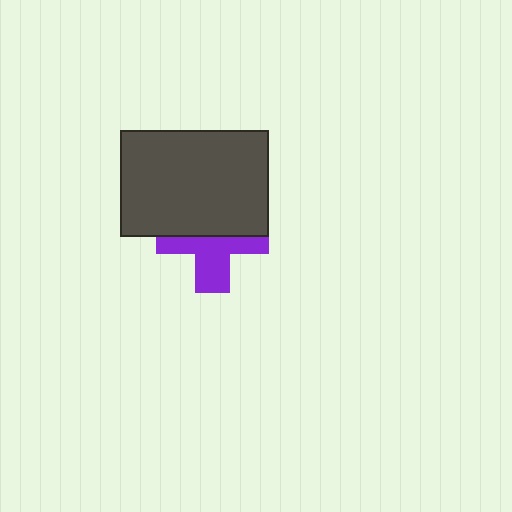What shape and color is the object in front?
The object in front is a dark gray rectangle.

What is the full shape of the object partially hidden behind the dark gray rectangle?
The partially hidden object is a purple cross.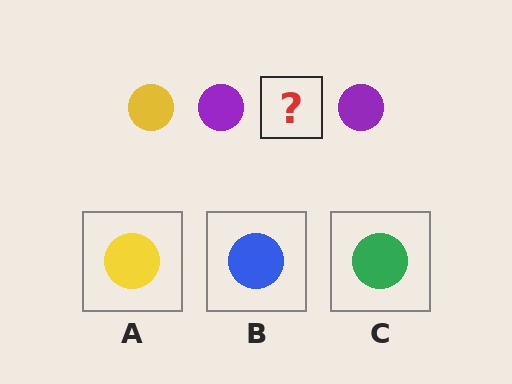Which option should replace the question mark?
Option A.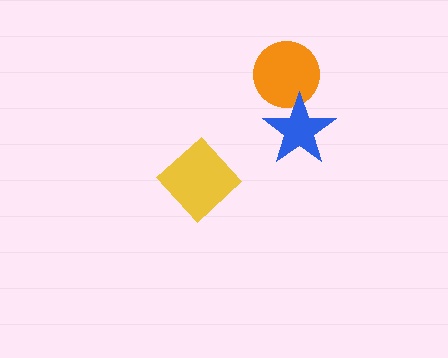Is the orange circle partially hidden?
Yes, it is partially covered by another shape.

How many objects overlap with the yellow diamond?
0 objects overlap with the yellow diamond.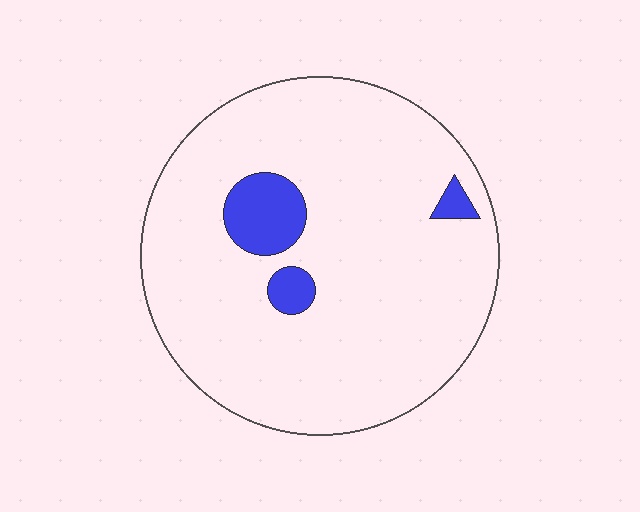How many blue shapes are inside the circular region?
3.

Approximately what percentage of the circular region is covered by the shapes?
Approximately 10%.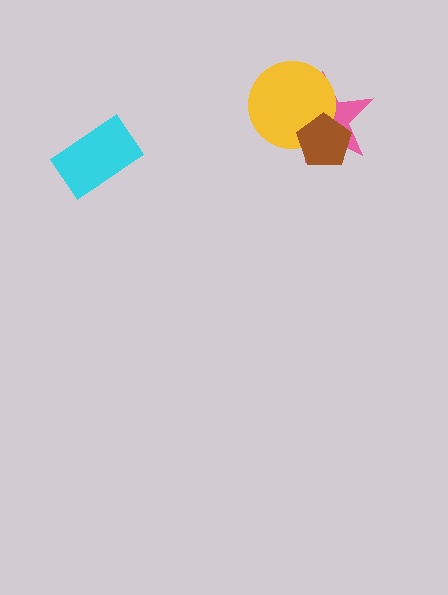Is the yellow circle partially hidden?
Yes, it is partially covered by another shape.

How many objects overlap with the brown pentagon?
2 objects overlap with the brown pentagon.